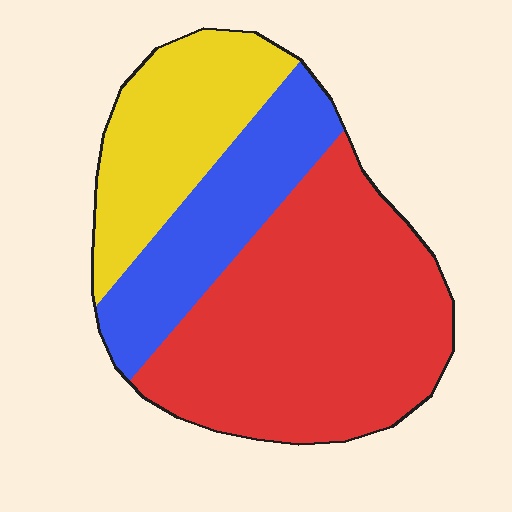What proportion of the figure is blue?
Blue covers roughly 25% of the figure.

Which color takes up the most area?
Red, at roughly 55%.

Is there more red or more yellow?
Red.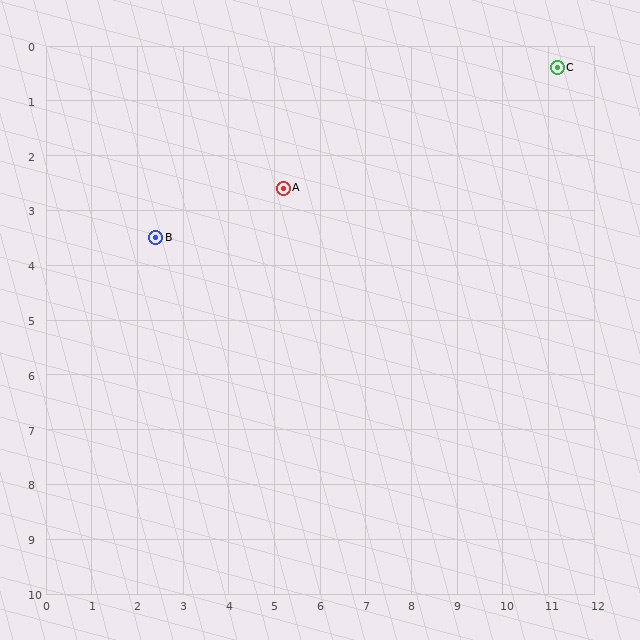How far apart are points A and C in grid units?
Points A and C are about 6.4 grid units apart.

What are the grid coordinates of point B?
Point B is at approximately (2.4, 3.5).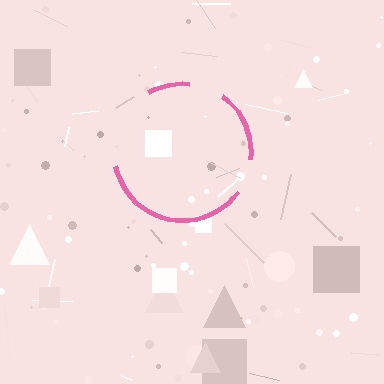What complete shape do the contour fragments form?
The contour fragments form a circle.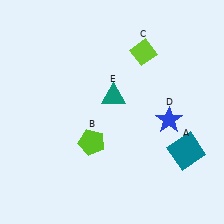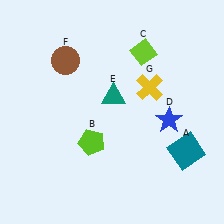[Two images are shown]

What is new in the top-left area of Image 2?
A brown circle (F) was added in the top-left area of Image 2.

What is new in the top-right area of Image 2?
A yellow cross (G) was added in the top-right area of Image 2.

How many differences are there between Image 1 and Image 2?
There are 2 differences between the two images.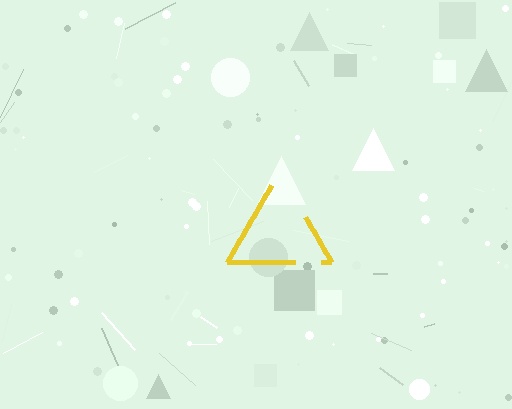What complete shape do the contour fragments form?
The contour fragments form a triangle.